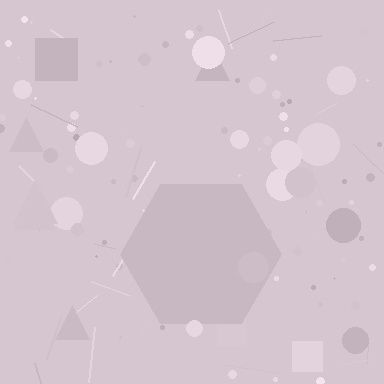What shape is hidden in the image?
A hexagon is hidden in the image.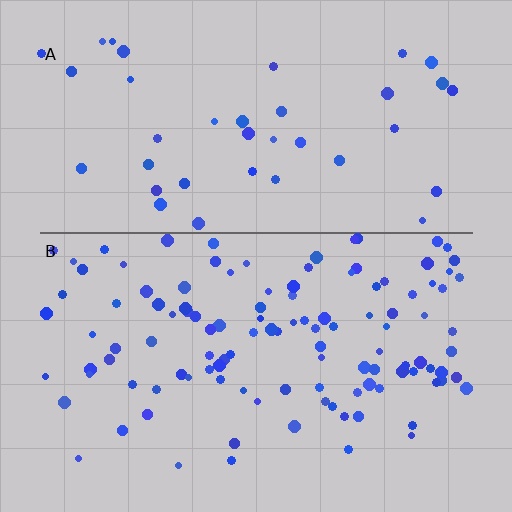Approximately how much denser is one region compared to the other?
Approximately 2.9× — region B over region A.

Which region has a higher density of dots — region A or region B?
B (the bottom).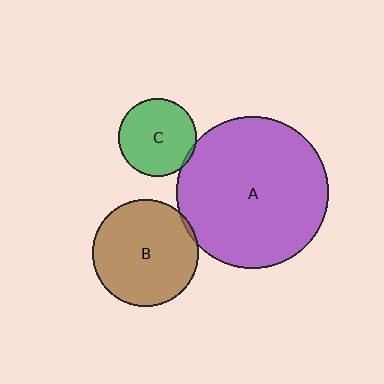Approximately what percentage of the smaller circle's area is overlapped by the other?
Approximately 5%.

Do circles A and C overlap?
Yes.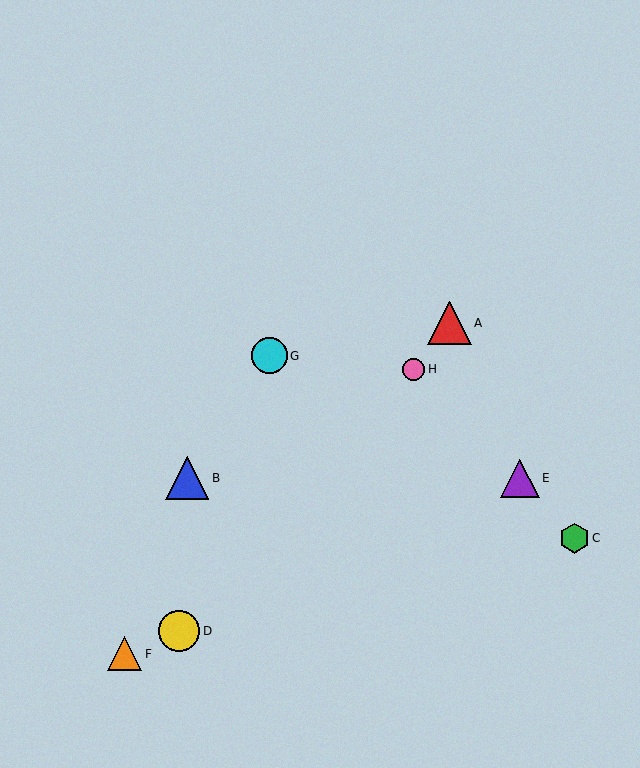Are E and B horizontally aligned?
Yes, both are at y≈478.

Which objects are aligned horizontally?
Objects B, E are aligned horizontally.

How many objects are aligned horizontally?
2 objects (B, E) are aligned horizontally.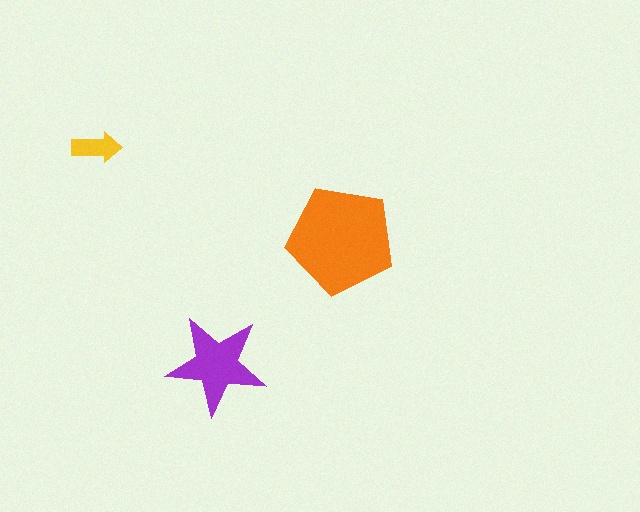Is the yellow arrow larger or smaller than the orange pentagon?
Smaller.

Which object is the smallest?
The yellow arrow.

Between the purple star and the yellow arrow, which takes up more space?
The purple star.